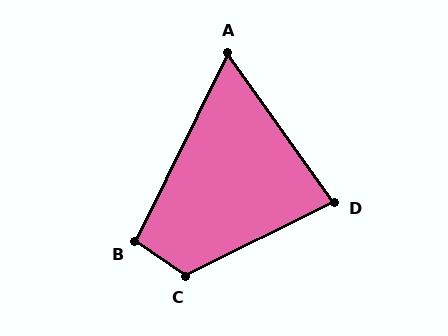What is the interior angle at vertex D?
Approximately 81 degrees (acute).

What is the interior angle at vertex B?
Approximately 99 degrees (obtuse).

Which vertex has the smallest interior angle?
A, at approximately 62 degrees.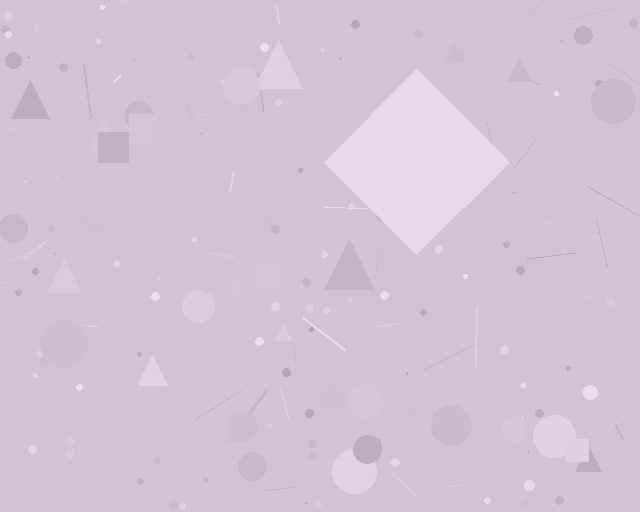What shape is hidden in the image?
A diamond is hidden in the image.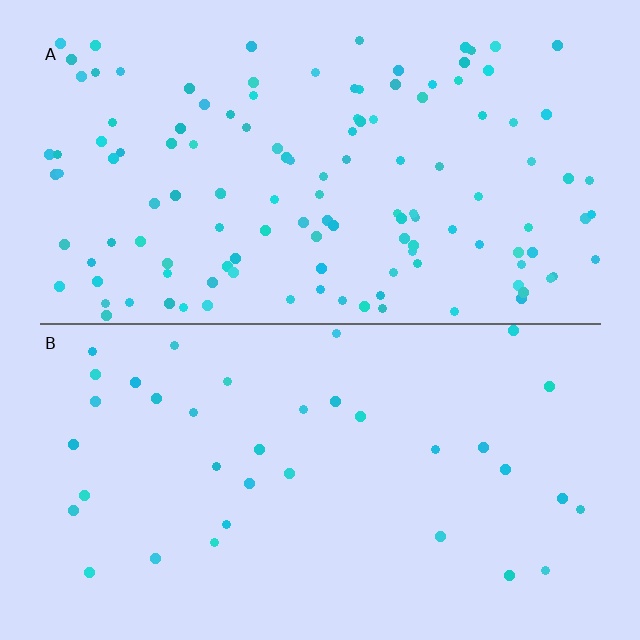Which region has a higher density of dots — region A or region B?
A (the top).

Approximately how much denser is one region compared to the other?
Approximately 3.5× — region A over region B.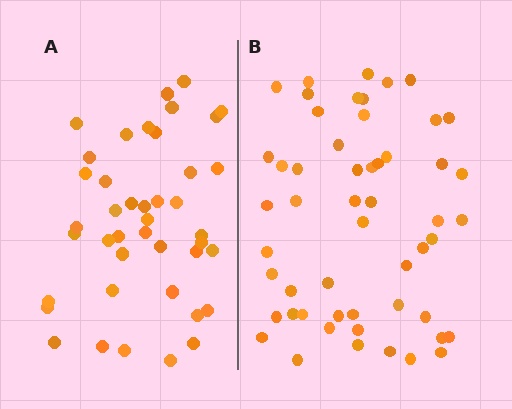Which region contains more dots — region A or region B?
Region B (the right region) has more dots.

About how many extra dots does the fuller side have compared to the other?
Region B has roughly 12 or so more dots than region A.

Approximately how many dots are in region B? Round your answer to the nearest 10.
About 50 dots. (The exact count is 53, which rounds to 50.)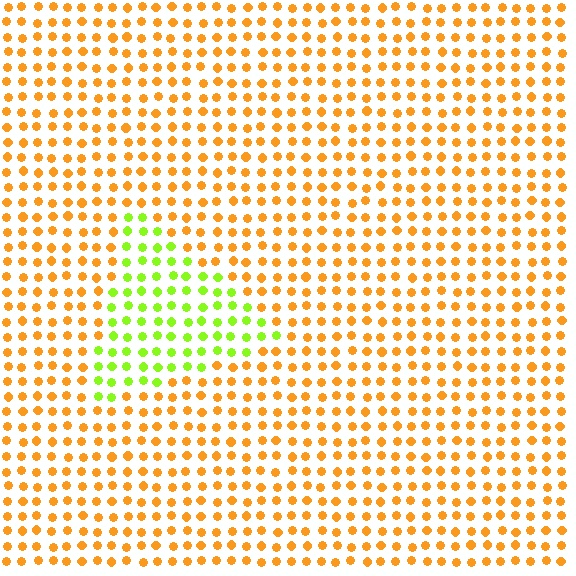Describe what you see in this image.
The image is filled with small orange elements in a uniform arrangement. A triangle-shaped region is visible where the elements are tinted to a slightly different hue, forming a subtle color boundary.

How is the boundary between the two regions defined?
The boundary is defined purely by a slight shift in hue (about 57 degrees). Spacing, size, and orientation are identical on both sides.